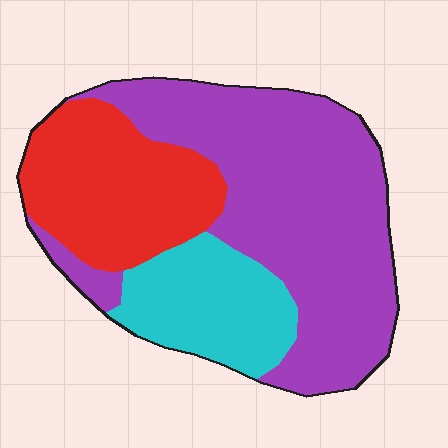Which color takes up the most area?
Purple, at roughly 55%.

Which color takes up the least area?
Cyan, at roughly 20%.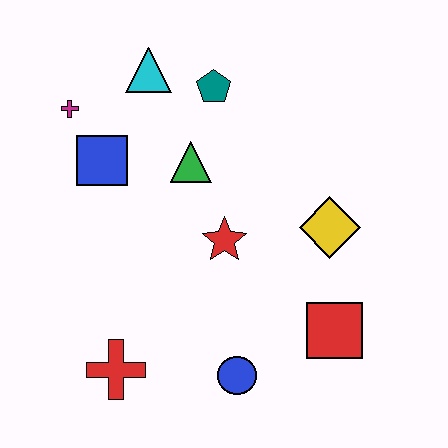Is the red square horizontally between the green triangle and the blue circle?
No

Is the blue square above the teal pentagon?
No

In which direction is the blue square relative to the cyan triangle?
The blue square is below the cyan triangle.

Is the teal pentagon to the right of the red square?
No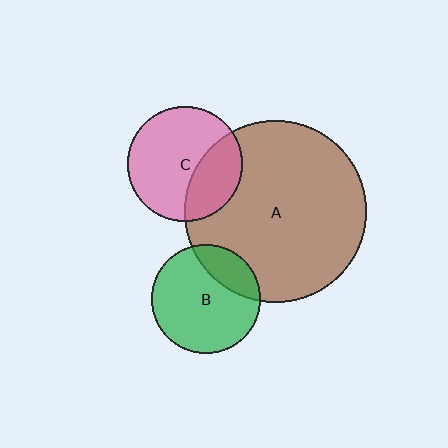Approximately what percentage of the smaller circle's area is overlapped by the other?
Approximately 20%.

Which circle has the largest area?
Circle A (brown).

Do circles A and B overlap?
Yes.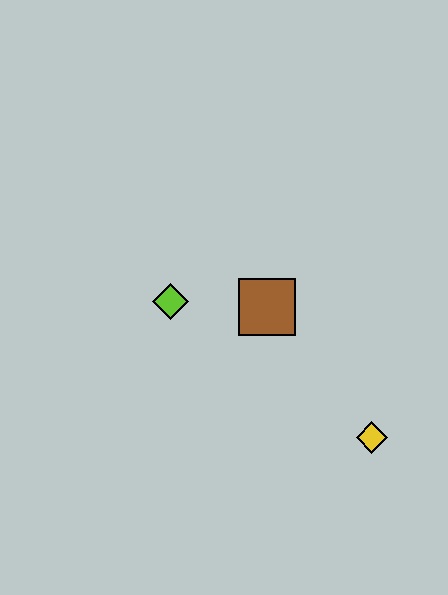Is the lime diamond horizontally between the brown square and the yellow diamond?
No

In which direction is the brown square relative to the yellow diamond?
The brown square is above the yellow diamond.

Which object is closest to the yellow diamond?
The brown square is closest to the yellow diamond.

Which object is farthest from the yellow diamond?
The lime diamond is farthest from the yellow diamond.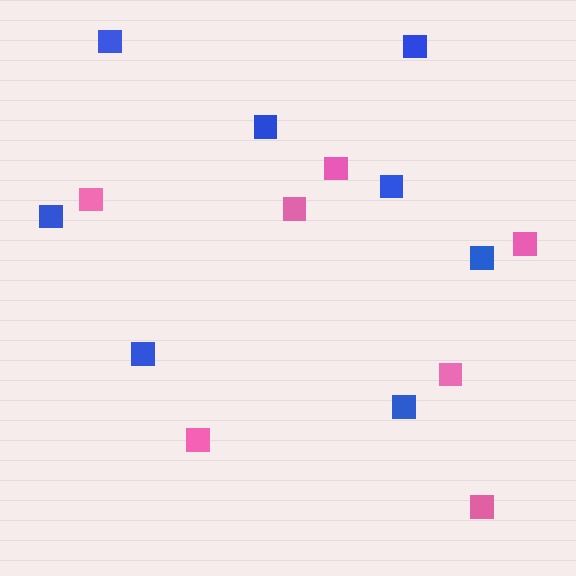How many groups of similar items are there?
There are 2 groups: one group of blue squares (8) and one group of pink squares (7).